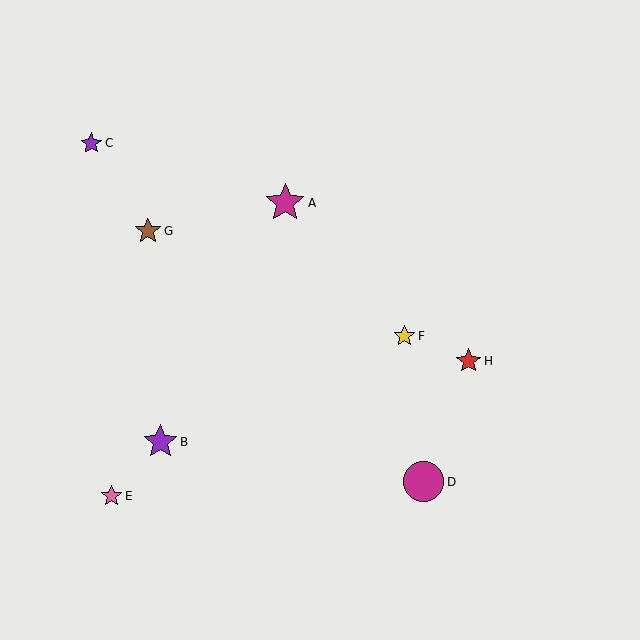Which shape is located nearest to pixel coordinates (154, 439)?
The purple star (labeled B) at (160, 442) is nearest to that location.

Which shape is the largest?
The magenta circle (labeled D) is the largest.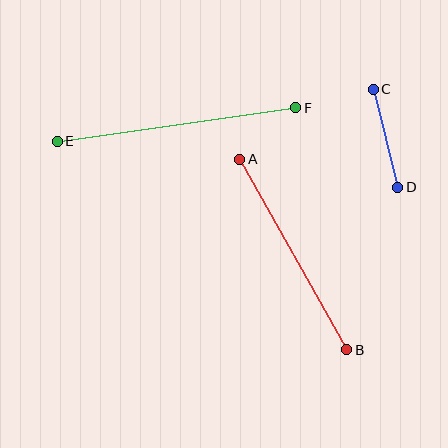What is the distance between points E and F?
The distance is approximately 241 pixels.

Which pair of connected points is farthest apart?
Points E and F are farthest apart.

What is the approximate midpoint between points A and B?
The midpoint is at approximately (293, 254) pixels.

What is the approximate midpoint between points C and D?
The midpoint is at approximately (386, 138) pixels.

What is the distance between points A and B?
The distance is approximately 219 pixels.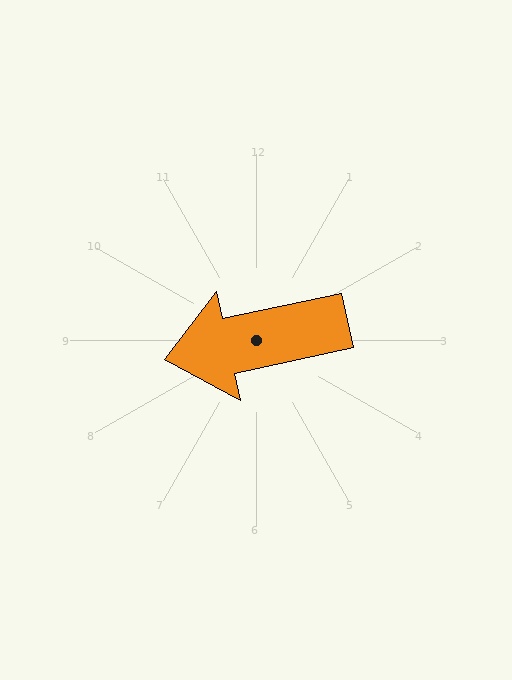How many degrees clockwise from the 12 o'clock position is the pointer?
Approximately 258 degrees.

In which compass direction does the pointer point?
West.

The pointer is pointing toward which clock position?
Roughly 9 o'clock.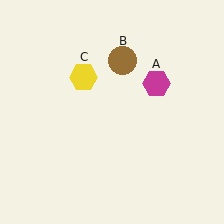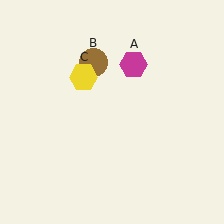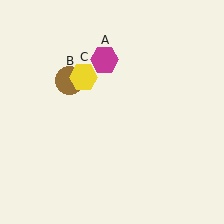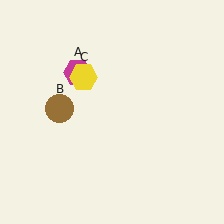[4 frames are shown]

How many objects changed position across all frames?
2 objects changed position: magenta hexagon (object A), brown circle (object B).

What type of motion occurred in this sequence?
The magenta hexagon (object A), brown circle (object B) rotated counterclockwise around the center of the scene.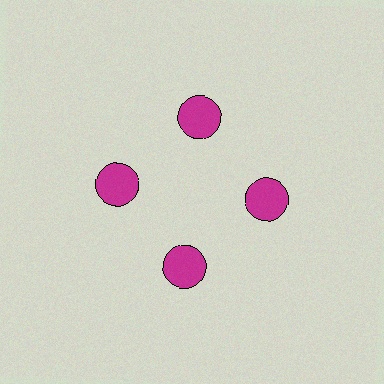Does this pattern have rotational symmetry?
Yes, this pattern has 4-fold rotational symmetry. It looks the same after rotating 90 degrees around the center.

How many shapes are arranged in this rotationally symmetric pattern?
There are 4 shapes, arranged in 4 groups of 1.